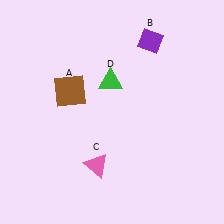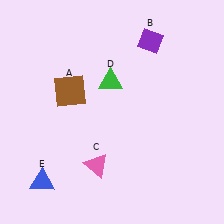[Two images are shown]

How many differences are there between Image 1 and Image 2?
There is 1 difference between the two images.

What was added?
A blue triangle (E) was added in Image 2.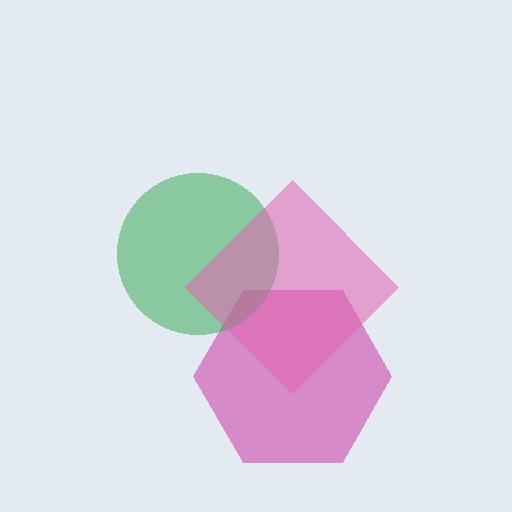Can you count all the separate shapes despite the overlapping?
Yes, there are 3 separate shapes.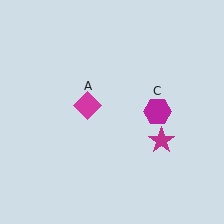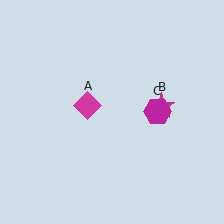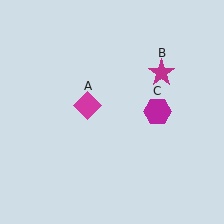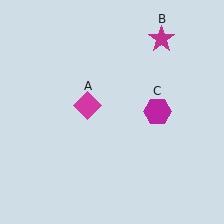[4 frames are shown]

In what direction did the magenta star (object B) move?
The magenta star (object B) moved up.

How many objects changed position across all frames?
1 object changed position: magenta star (object B).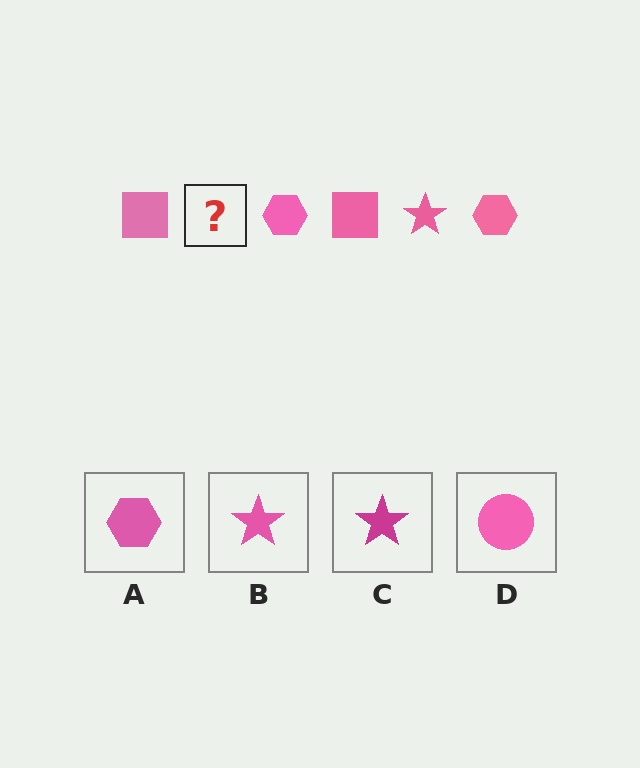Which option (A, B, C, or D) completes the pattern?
B.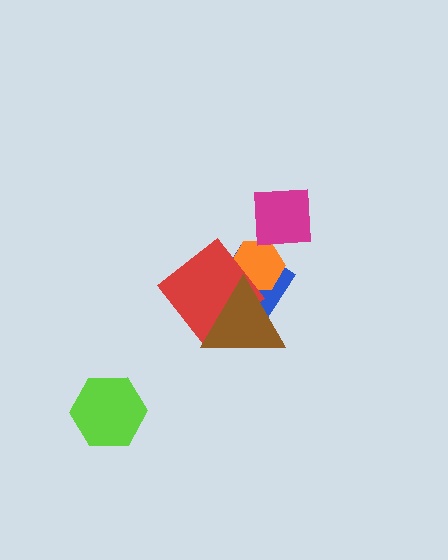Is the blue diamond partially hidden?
Yes, it is partially covered by another shape.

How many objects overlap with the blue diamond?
3 objects overlap with the blue diamond.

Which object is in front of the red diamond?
The brown triangle is in front of the red diamond.